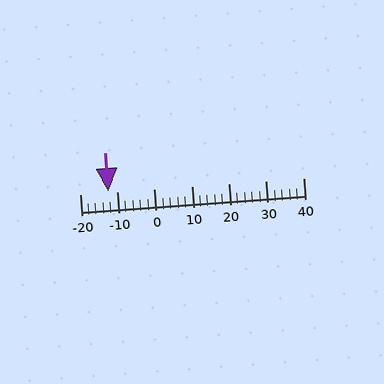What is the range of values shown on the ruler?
The ruler shows values from -20 to 40.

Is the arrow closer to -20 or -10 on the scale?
The arrow is closer to -10.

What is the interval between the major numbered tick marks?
The major tick marks are spaced 10 units apart.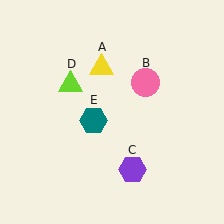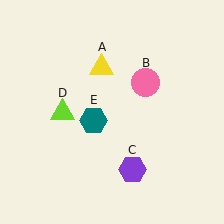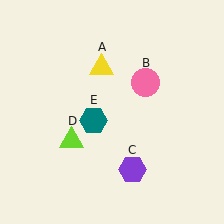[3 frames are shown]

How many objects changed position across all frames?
1 object changed position: lime triangle (object D).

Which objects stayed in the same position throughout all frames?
Yellow triangle (object A) and pink circle (object B) and purple hexagon (object C) and teal hexagon (object E) remained stationary.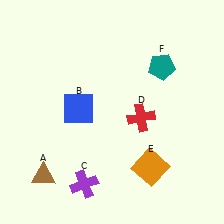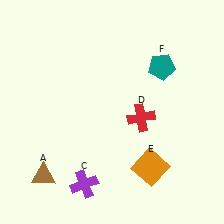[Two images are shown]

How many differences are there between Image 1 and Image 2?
There is 1 difference between the two images.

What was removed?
The blue square (B) was removed in Image 2.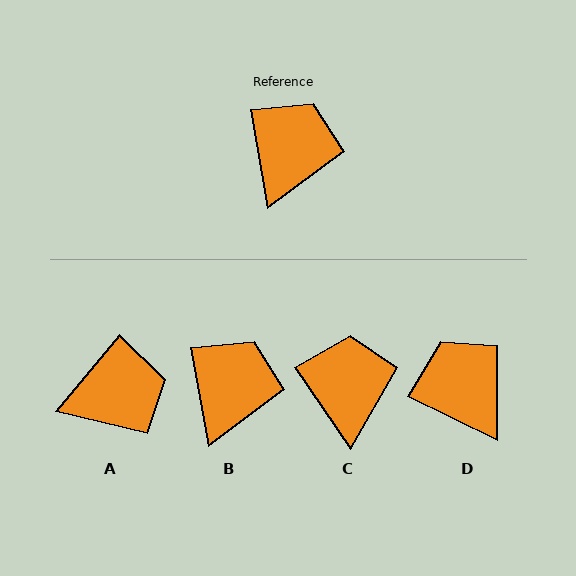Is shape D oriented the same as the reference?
No, it is off by about 54 degrees.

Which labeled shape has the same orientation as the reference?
B.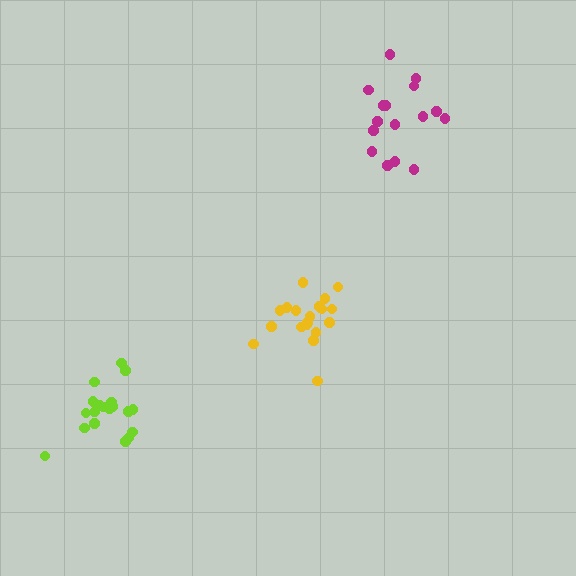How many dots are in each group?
Group 1: 19 dots, Group 2: 20 dots, Group 3: 16 dots (55 total).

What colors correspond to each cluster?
The clusters are colored: lime, yellow, magenta.